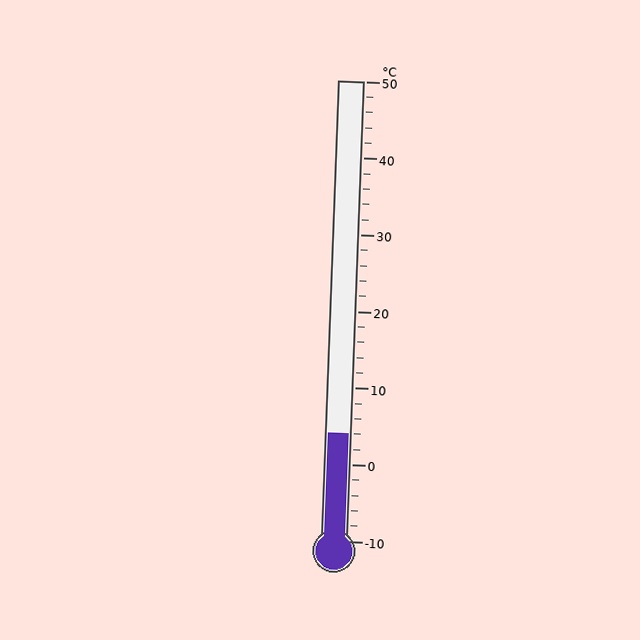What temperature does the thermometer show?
The thermometer shows approximately 4°C.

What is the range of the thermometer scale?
The thermometer scale ranges from -10°C to 50°C.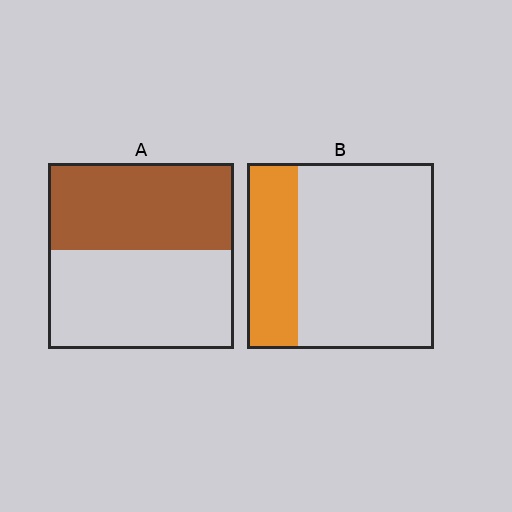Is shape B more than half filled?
No.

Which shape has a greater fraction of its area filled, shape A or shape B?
Shape A.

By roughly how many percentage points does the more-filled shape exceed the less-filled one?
By roughly 20 percentage points (A over B).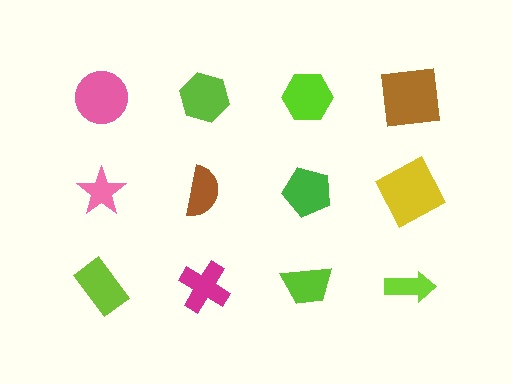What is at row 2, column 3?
A green pentagon.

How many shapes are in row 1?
4 shapes.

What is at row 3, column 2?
A magenta cross.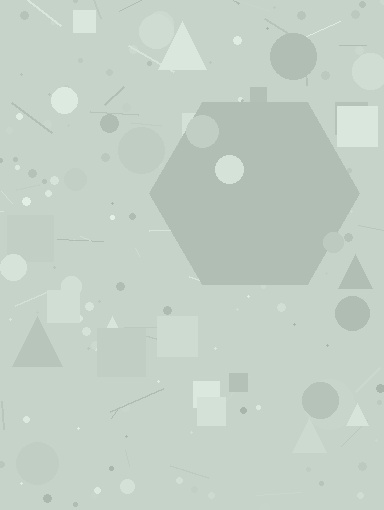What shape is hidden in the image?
A hexagon is hidden in the image.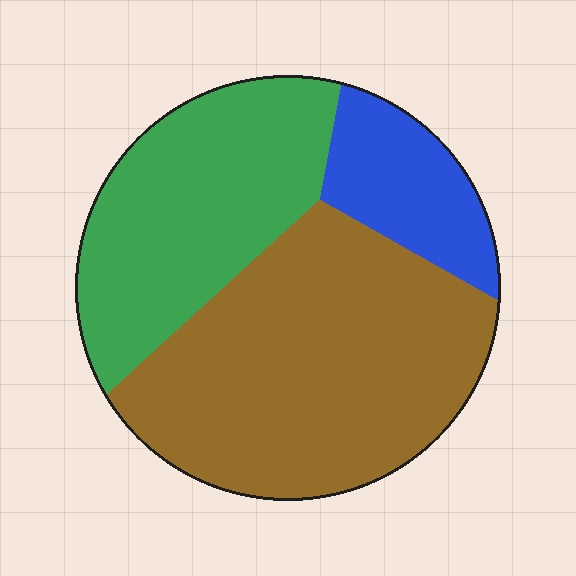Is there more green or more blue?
Green.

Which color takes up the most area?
Brown, at roughly 50%.